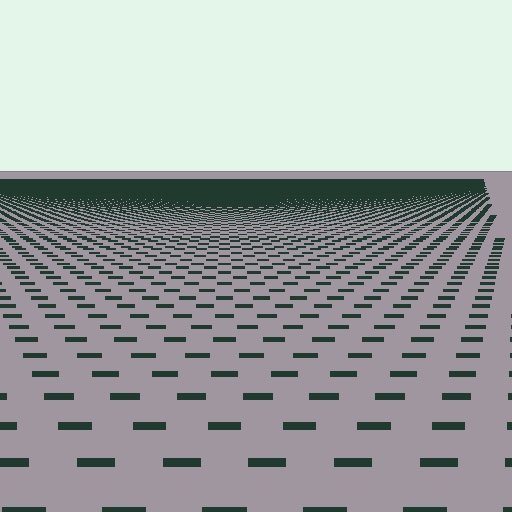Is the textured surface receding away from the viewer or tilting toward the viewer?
The surface is receding away from the viewer. Texture elements get smaller and denser toward the top.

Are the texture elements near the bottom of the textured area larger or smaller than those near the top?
Larger. Near the bottom, elements are closer to the viewer and appear at a bigger on-screen size.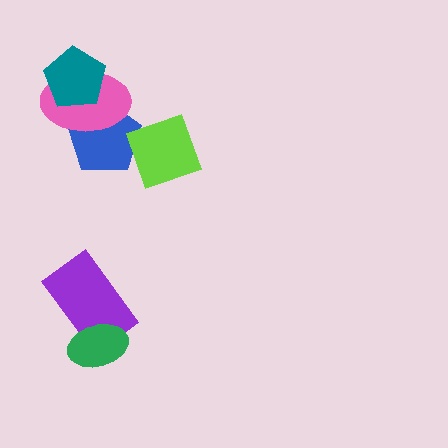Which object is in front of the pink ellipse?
The teal pentagon is in front of the pink ellipse.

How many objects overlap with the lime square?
1 object overlaps with the lime square.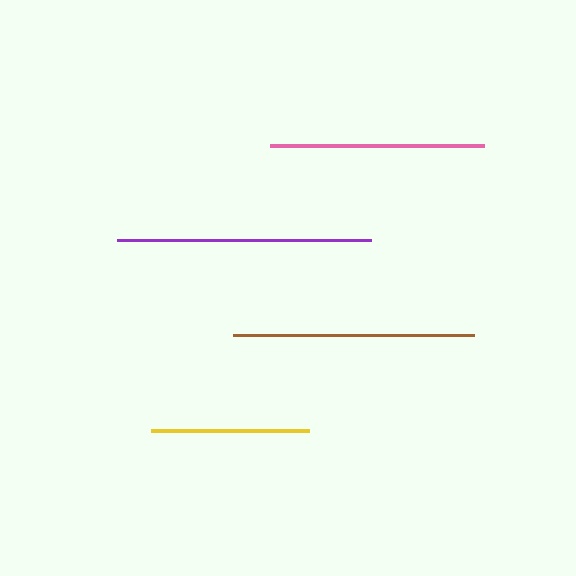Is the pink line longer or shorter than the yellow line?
The pink line is longer than the yellow line.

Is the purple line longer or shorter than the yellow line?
The purple line is longer than the yellow line.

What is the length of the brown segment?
The brown segment is approximately 241 pixels long.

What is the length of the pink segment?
The pink segment is approximately 214 pixels long.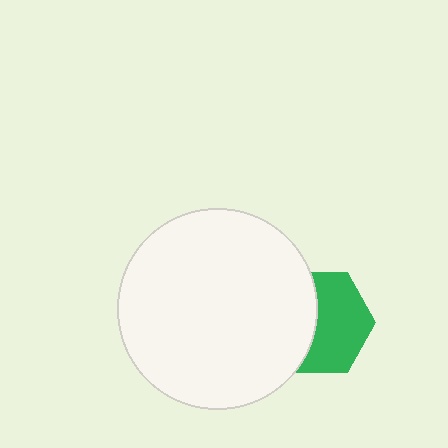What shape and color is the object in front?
The object in front is a white circle.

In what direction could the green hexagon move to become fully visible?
The green hexagon could move right. That would shift it out from behind the white circle entirely.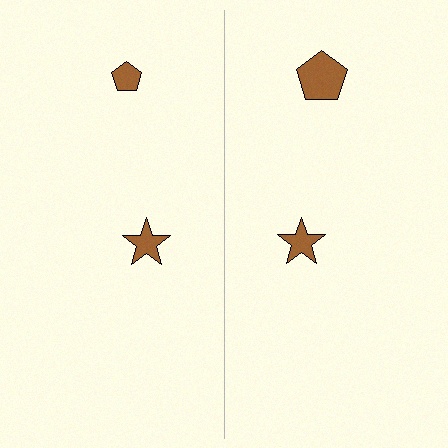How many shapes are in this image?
There are 4 shapes in this image.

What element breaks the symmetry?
The brown pentagon on the right side has a different size than its mirror counterpart.